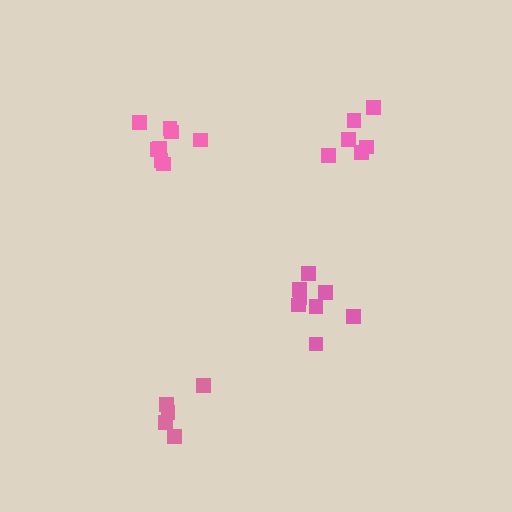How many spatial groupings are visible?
There are 4 spatial groupings.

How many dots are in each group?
Group 1: 6 dots, Group 2: 8 dots, Group 3: 8 dots, Group 4: 5 dots (27 total).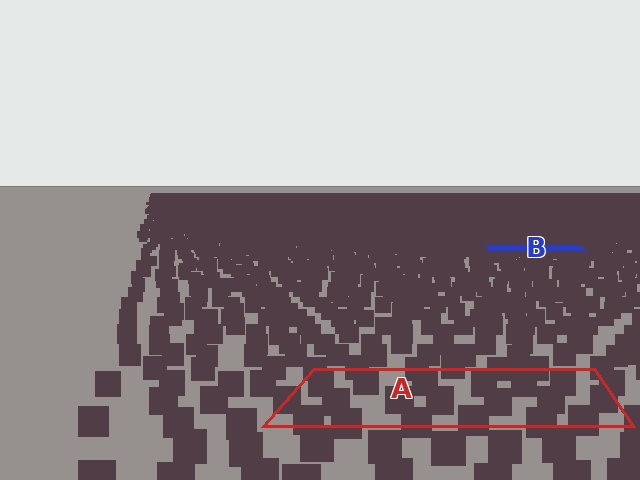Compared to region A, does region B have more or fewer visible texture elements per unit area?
Region B has more texture elements per unit area — they are packed more densely because it is farther away.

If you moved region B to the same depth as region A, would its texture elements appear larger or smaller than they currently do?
They would appear larger. At a closer depth, the same texture elements are projected at a bigger on-screen size.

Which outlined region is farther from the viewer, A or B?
Region B is farther from the viewer — the texture elements inside it appear smaller and more densely packed.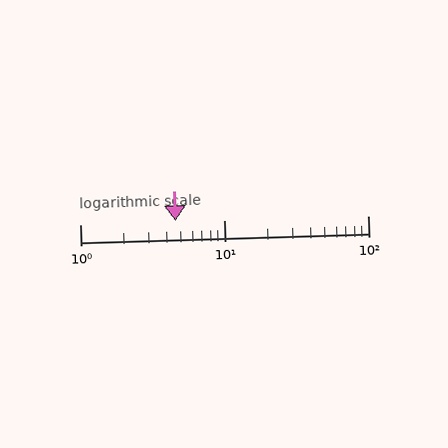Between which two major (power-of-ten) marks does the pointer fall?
The pointer is between 1 and 10.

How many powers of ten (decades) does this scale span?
The scale spans 2 decades, from 1 to 100.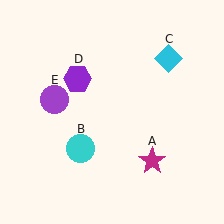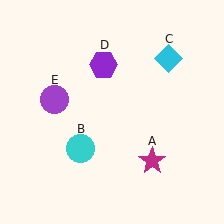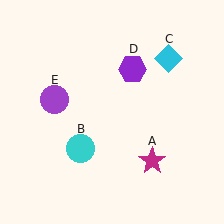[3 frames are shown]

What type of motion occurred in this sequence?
The purple hexagon (object D) rotated clockwise around the center of the scene.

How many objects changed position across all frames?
1 object changed position: purple hexagon (object D).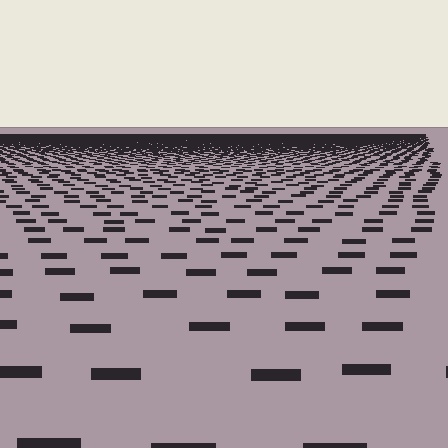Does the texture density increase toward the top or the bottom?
Density increases toward the top.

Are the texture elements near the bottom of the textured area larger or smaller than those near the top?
Larger. Near the bottom, elements are closer to the viewer and appear at a bigger on-screen size.